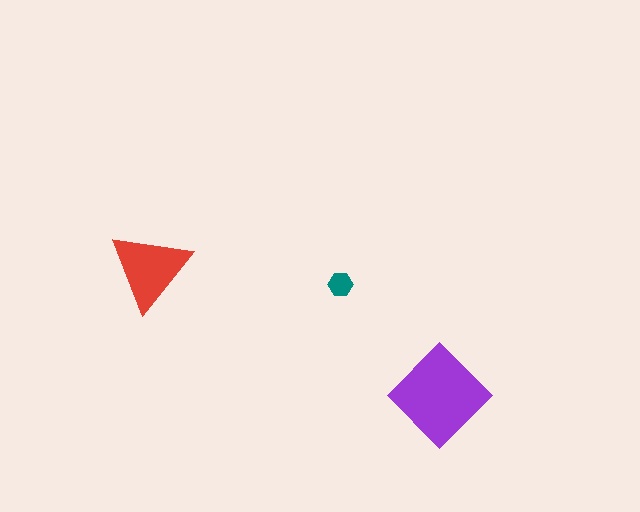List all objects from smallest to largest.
The teal hexagon, the red triangle, the purple diamond.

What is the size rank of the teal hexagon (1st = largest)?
3rd.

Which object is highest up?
The red triangle is topmost.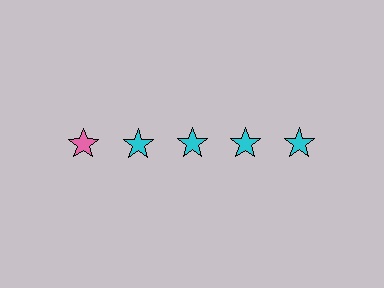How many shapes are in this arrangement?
There are 5 shapes arranged in a grid pattern.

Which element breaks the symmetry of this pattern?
The pink star in the top row, leftmost column breaks the symmetry. All other shapes are cyan stars.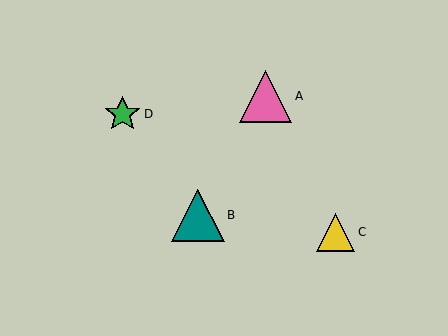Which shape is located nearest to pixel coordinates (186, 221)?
The teal triangle (labeled B) at (198, 215) is nearest to that location.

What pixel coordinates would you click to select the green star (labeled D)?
Click at (123, 114) to select the green star D.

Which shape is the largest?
The teal triangle (labeled B) is the largest.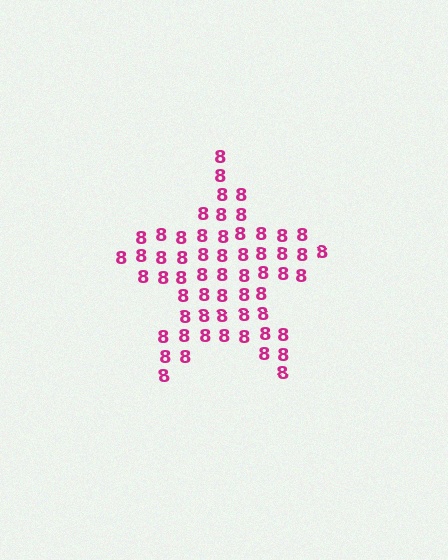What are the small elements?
The small elements are digit 8's.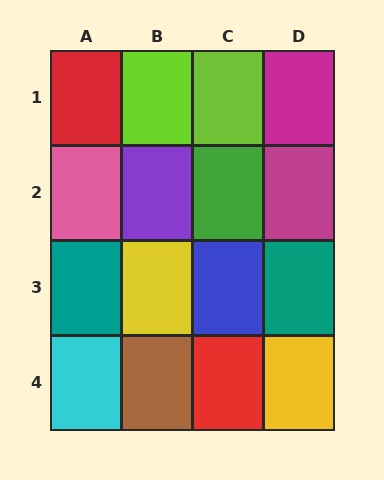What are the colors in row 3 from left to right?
Teal, yellow, blue, teal.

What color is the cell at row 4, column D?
Yellow.